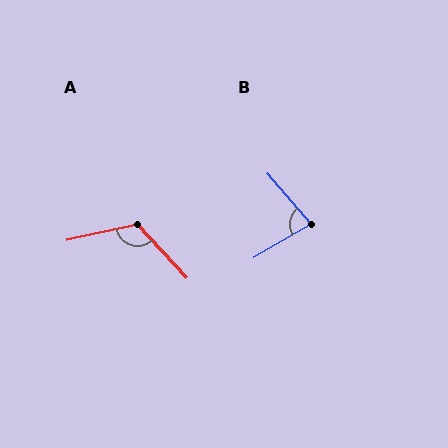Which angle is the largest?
A, at approximately 120 degrees.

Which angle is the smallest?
B, at approximately 80 degrees.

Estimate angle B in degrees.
Approximately 80 degrees.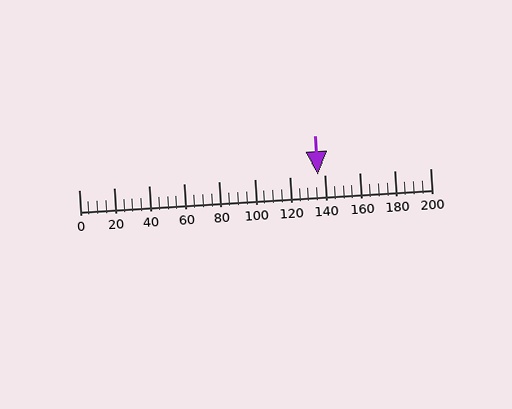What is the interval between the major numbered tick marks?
The major tick marks are spaced 20 units apart.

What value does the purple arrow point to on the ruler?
The purple arrow points to approximately 136.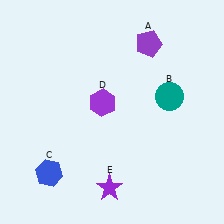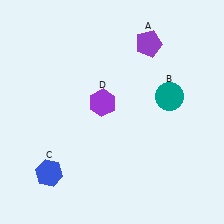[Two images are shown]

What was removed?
The purple star (E) was removed in Image 2.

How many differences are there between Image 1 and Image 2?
There is 1 difference between the two images.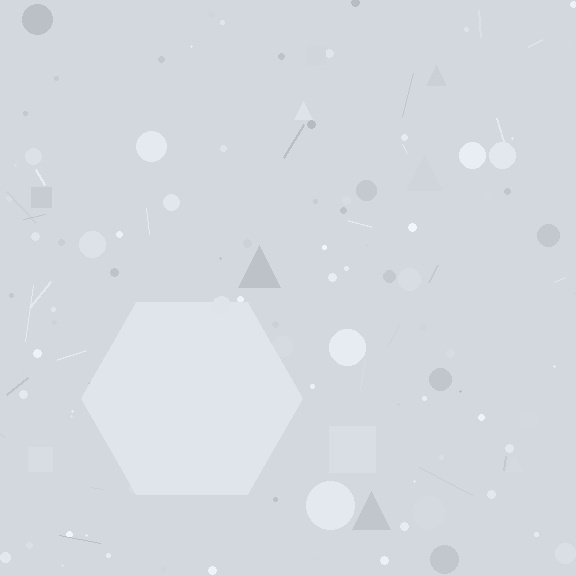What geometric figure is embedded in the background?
A hexagon is embedded in the background.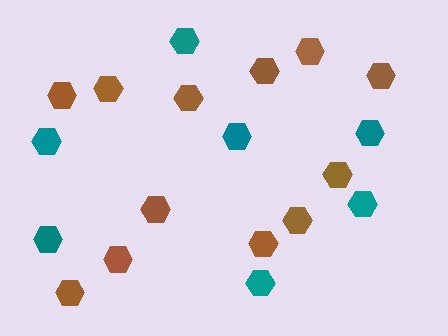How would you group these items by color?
There are 2 groups: one group of brown hexagons (12) and one group of teal hexagons (7).